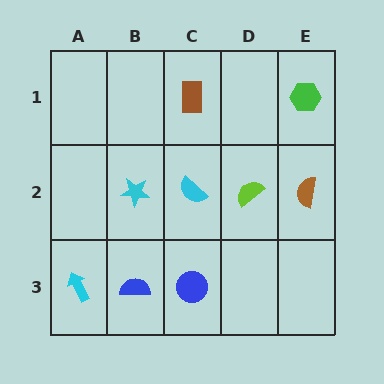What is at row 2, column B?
A cyan star.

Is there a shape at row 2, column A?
No, that cell is empty.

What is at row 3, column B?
A blue semicircle.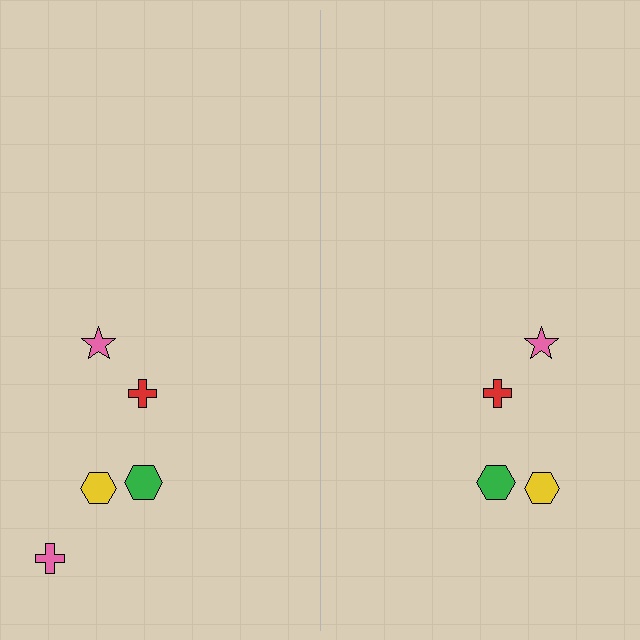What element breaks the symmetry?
A pink cross is missing from the right side.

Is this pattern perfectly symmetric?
No, the pattern is not perfectly symmetric. A pink cross is missing from the right side.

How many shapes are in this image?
There are 9 shapes in this image.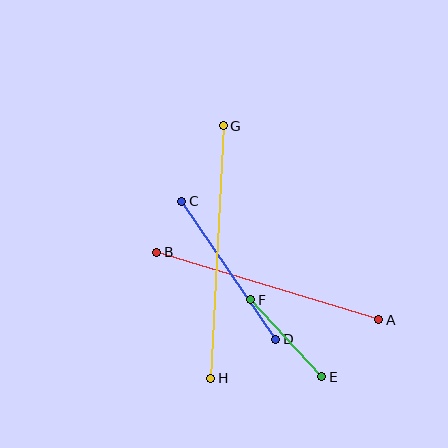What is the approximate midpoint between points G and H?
The midpoint is at approximately (217, 252) pixels.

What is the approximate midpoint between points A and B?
The midpoint is at approximately (268, 286) pixels.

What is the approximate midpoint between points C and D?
The midpoint is at approximately (229, 270) pixels.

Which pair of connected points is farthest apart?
Points G and H are farthest apart.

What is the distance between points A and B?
The distance is approximately 232 pixels.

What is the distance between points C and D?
The distance is approximately 167 pixels.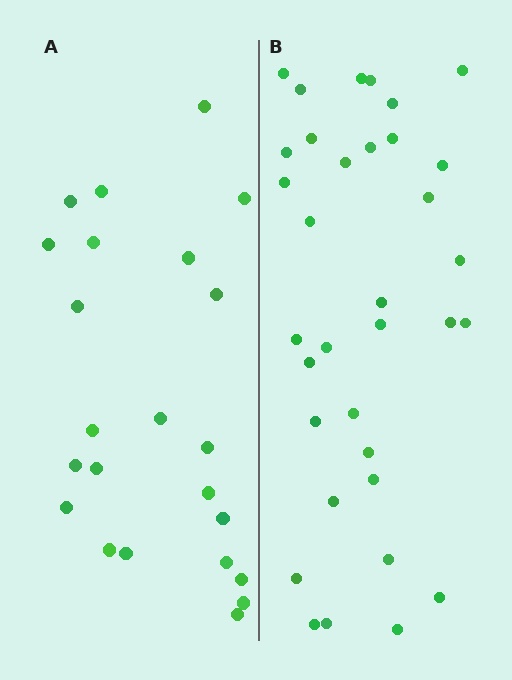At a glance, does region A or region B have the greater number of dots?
Region B (the right region) has more dots.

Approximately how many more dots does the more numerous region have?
Region B has roughly 12 or so more dots than region A.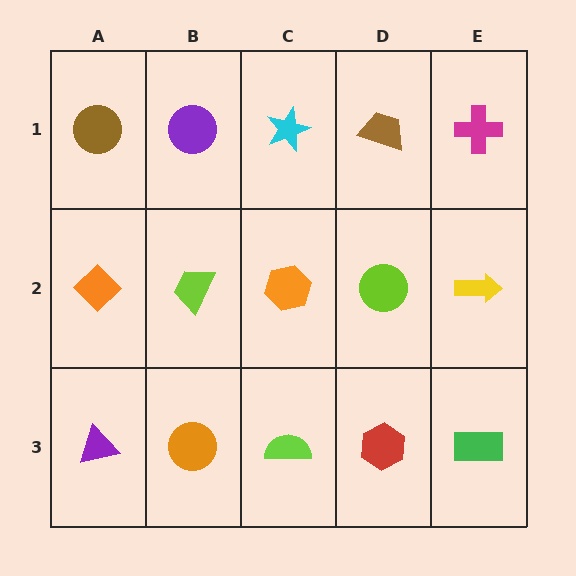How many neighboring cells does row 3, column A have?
2.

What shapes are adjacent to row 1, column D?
A lime circle (row 2, column D), a cyan star (row 1, column C), a magenta cross (row 1, column E).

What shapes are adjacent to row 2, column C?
A cyan star (row 1, column C), a lime semicircle (row 3, column C), a lime trapezoid (row 2, column B), a lime circle (row 2, column D).